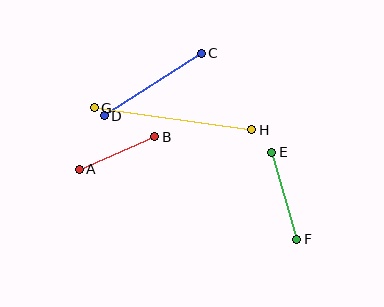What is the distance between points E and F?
The distance is approximately 91 pixels.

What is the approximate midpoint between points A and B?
The midpoint is at approximately (117, 153) pixels.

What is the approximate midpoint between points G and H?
The midpoint is at approximately (173, 119) pixels.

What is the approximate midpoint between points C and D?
The midpoint is at approximately (153, 85) pixels.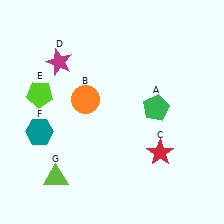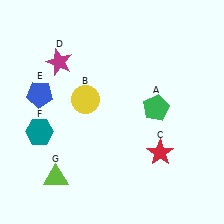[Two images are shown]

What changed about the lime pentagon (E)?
In Image 1, E is lime. In Image 2, it changed to blue.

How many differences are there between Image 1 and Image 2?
There are 2 differences between the two images.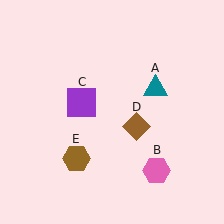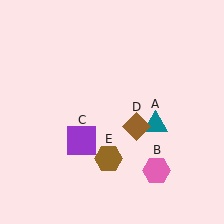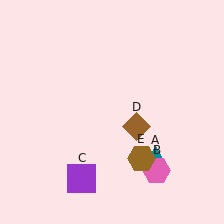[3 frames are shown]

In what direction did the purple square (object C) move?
The purple square (object C) moved down.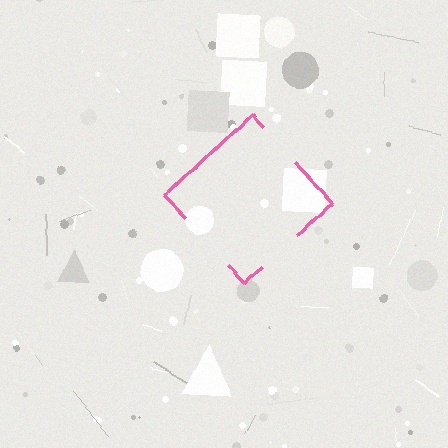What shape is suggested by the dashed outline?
The dashed outline suggests a diamond.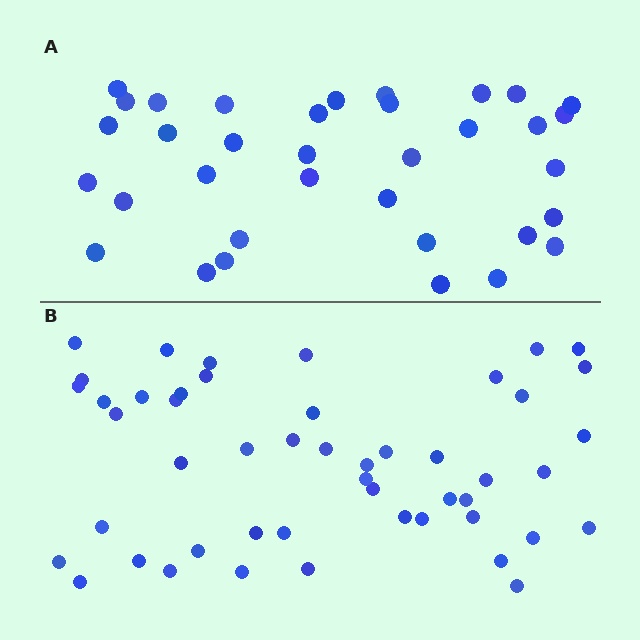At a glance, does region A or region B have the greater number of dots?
Region B (the bottom region) has more dots.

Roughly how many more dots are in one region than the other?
Region B has approximately 15 more dots than region A.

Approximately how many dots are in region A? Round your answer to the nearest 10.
About 40 dots. (The exact count is 35, which rounds to 40.)